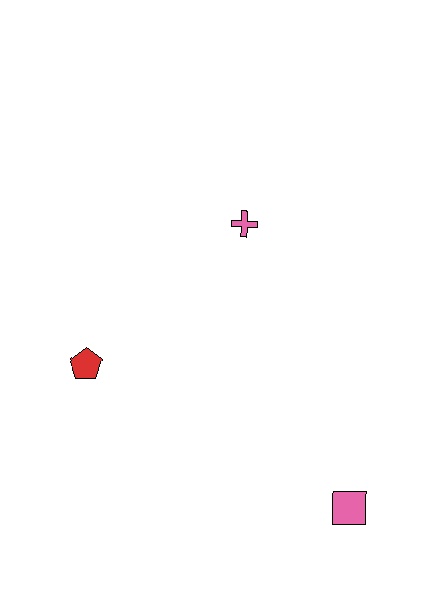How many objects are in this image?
There are 3 objects.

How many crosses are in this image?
There is 1 cross.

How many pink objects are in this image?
There are 2 pink objects.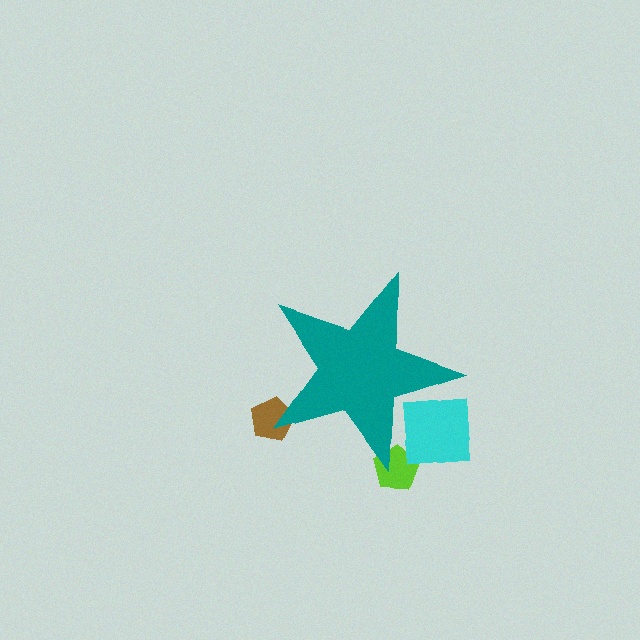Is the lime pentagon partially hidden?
Yes, the lime pentagon is partially hidden behind the teal star.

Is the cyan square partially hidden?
Yes, the cyan square is partially hidden behind the teal star.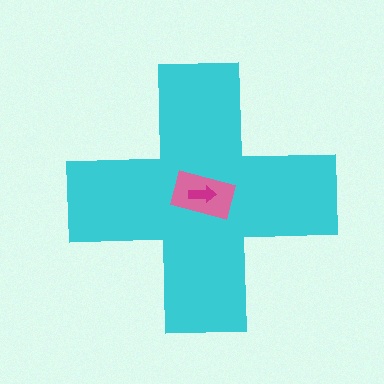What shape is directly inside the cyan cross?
The pink rectangle.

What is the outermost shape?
The cyan cross.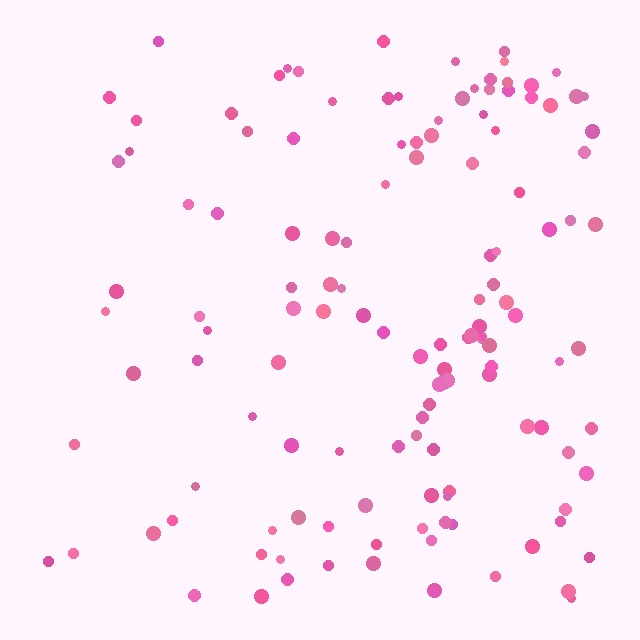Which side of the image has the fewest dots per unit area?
The left.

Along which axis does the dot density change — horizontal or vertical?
Horizontal.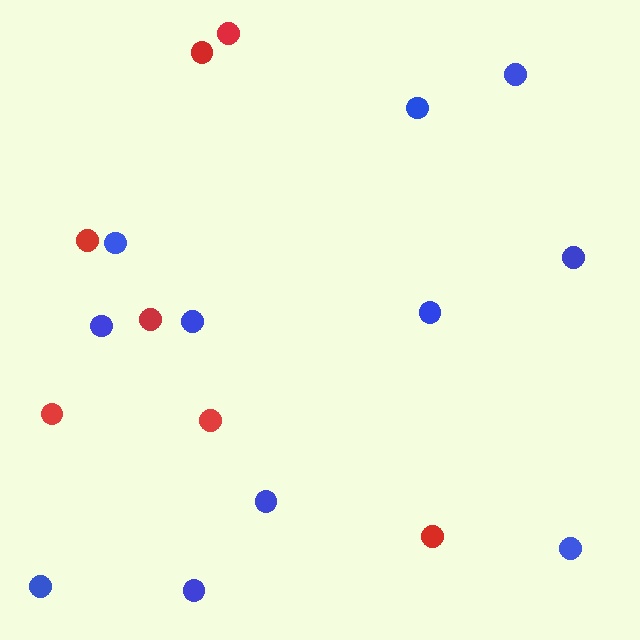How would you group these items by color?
There are 2 groups: one group of red circles (7) and one group of blue circles (11).